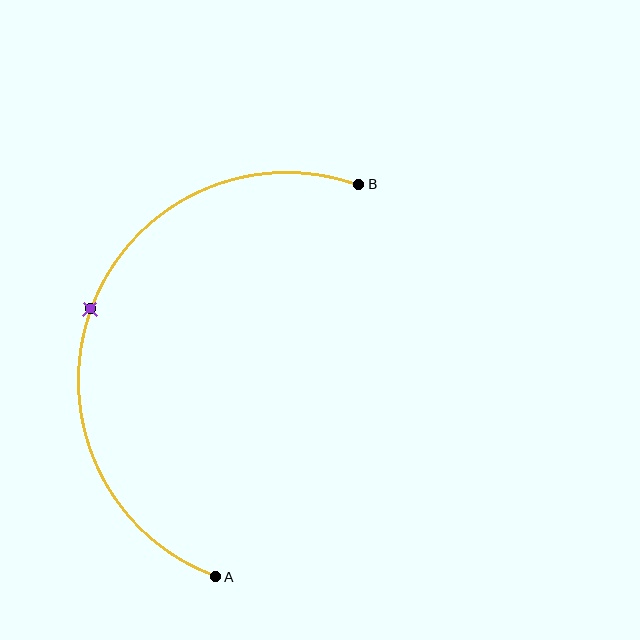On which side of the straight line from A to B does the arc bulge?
The arc bulges to the left of the straight line connecting A and B.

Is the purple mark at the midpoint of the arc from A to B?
Yes. The purple mark lies on the arc at equal arc-length from both A and B — it is the arc midpoint.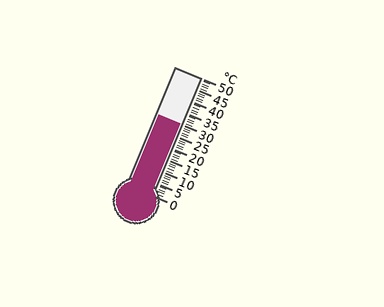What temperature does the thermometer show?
The thermometer shows approximately 30°C.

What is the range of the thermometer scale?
The thermometer scale ranges from 0°C to 50°C.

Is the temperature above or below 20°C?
The temperature is above 20°C.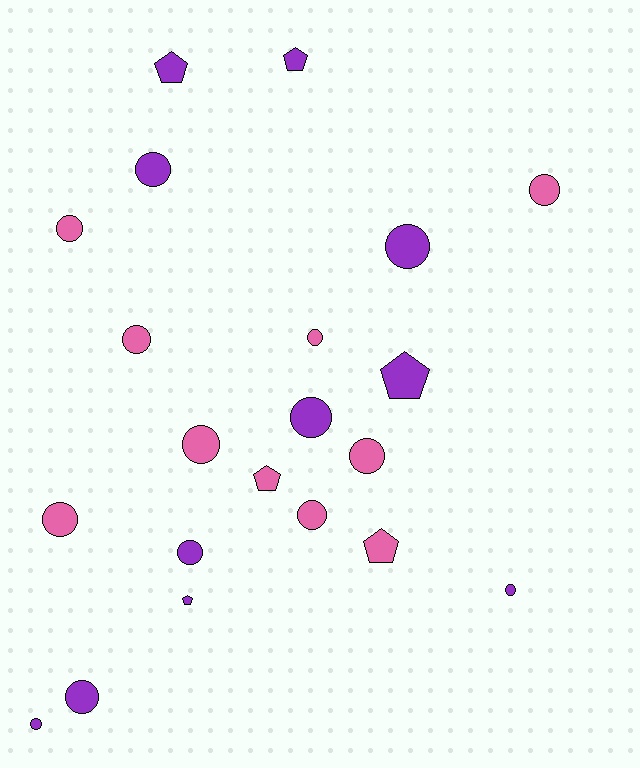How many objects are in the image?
There are 21 objects.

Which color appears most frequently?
Purple, with 11 objects.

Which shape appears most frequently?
Circle, with 15 objects.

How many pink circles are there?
There are 8 pink circles.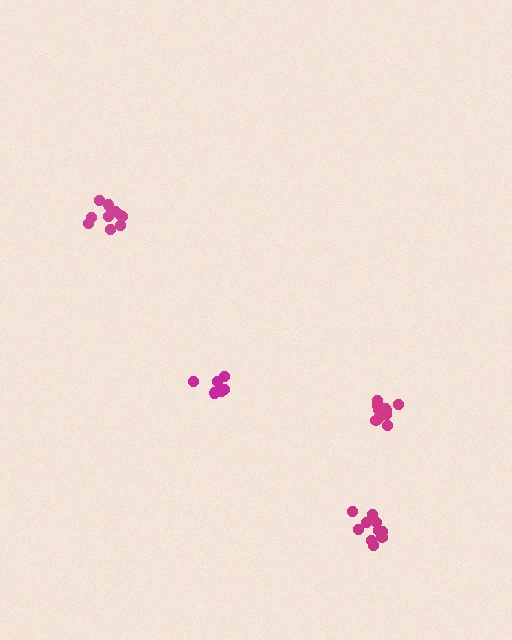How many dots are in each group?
Group 1: 11 dots, Group 2: 11 dots, Group 3: 10 dots, Group 4: 7 dots (39 total).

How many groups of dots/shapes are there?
There are 4 groups.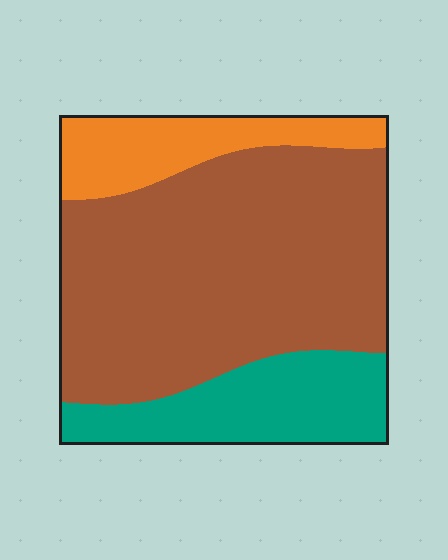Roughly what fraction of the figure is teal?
Teal covers around 20% of the figure.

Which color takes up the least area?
Orange, at roughly 15%.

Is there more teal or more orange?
Teal.